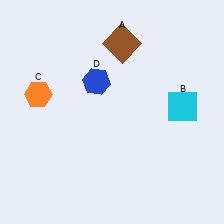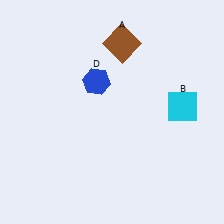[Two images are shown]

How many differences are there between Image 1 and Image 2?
There is 1 difference between the two images.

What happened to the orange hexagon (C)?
The orange hexagon (C) was removed in Image 2. It was in the top-left area of Image 1.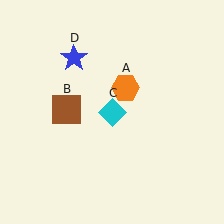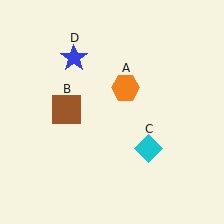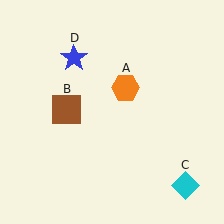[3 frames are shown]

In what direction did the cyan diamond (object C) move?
The cyan diamond (object C) moved down and to the right.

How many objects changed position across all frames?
1 object changed position: cyan diamond (object C).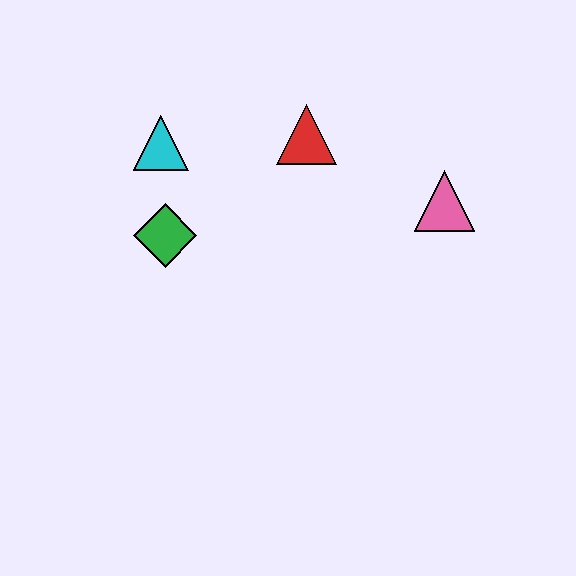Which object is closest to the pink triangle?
The red triangle is closest to the pink triangle.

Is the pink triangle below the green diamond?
No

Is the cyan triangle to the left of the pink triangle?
Yes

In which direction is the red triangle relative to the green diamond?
The red triangle is to the right of the green diamond.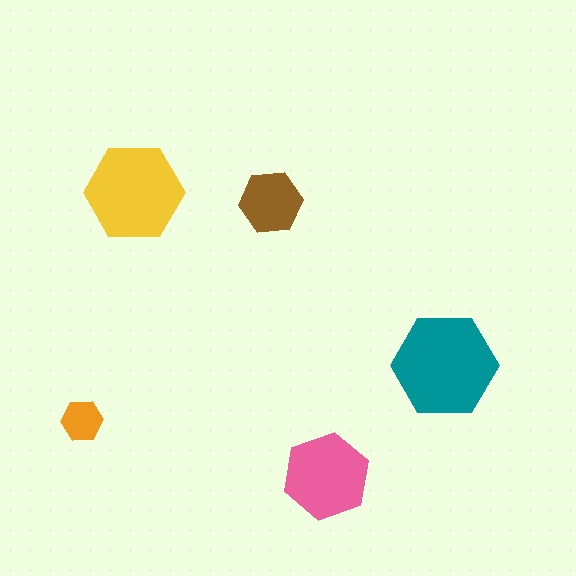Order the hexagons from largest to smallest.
the teal one, the yellow one, the pink one, the brown one, the orange one.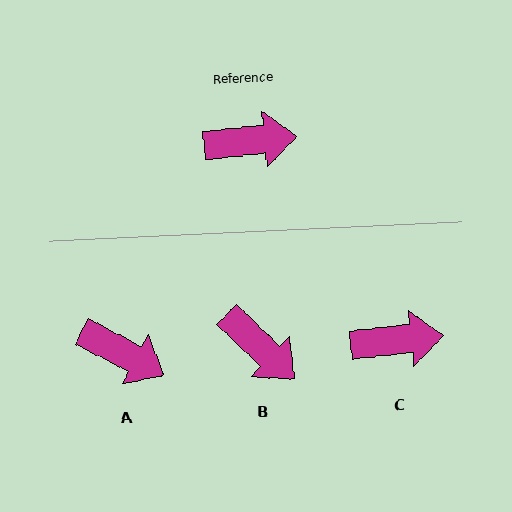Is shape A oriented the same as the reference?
No, it is off by about 33 degrees.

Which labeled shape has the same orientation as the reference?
C.